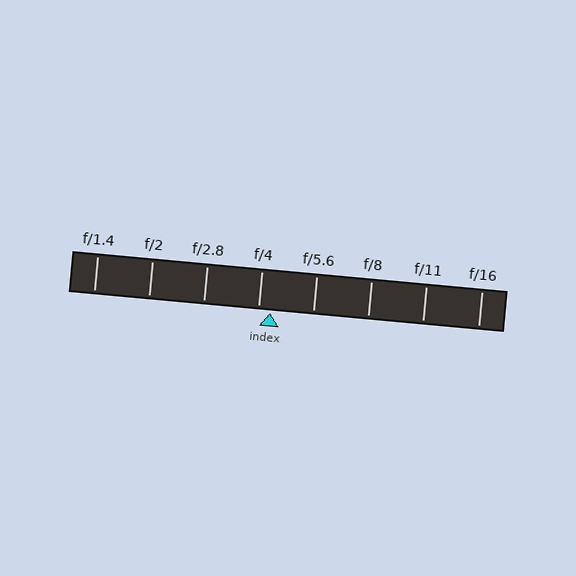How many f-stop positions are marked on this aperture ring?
There are 8 f-stop positions marked.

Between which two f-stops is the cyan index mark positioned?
The index mark is between f/4 and f/5.6.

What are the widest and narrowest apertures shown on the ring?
The widest aperture shown is f/1.4 and the narrowest is f/16.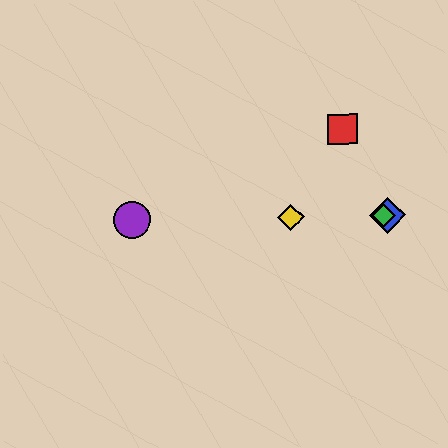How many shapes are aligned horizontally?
4 shapes (the blue diamond, the green diamond, the yellow diamond, the purple circle) are aligned horizontally.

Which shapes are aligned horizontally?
The blue diamond, the green diamond, the yellow diamond, the purple circle are aligned horizontally.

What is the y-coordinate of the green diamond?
The green diamond is at y≈215.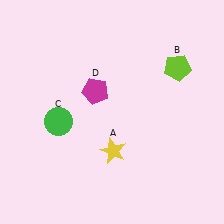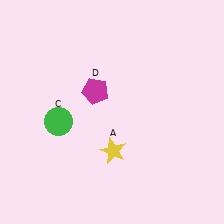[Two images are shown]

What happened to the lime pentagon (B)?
The lime pentagon (B) was removed in Image 2. It was in the top-right area of Image 1.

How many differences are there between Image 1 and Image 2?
There is 1 difference between the two images.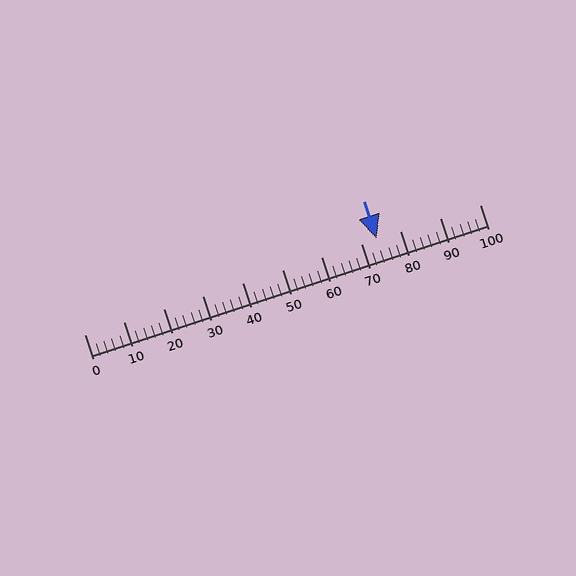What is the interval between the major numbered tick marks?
The major tick marks are spaced 10 units apart.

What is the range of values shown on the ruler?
The ruler shows values from 0 to 100.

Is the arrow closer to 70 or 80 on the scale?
The arrow is closer to 70.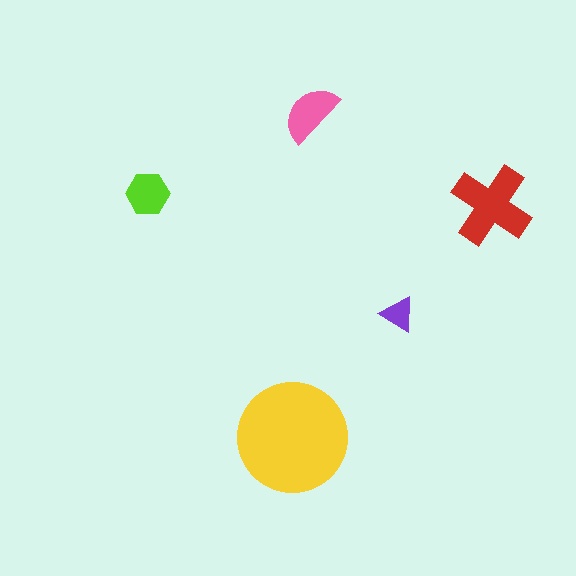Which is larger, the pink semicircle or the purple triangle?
The pink semicircle.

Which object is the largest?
The yellow circle.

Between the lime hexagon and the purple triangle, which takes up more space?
The lime hexagon.